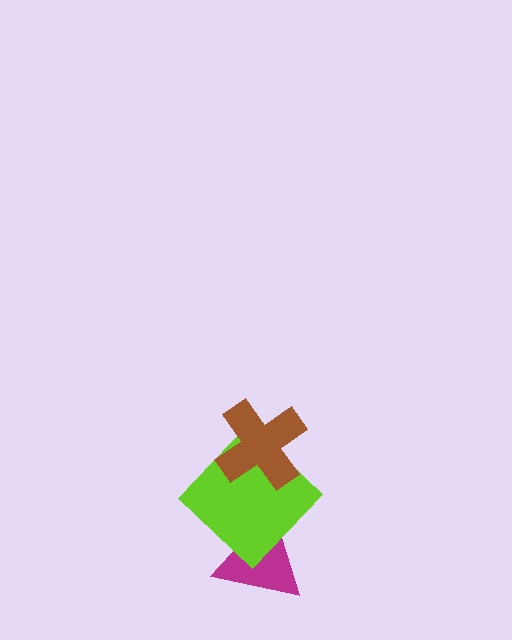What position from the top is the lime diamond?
The lime diamond is 2nd from the top.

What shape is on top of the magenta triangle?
The lime diamond is on top of the magenta triangle.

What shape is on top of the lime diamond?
The brown cross is on top of the lime diamond.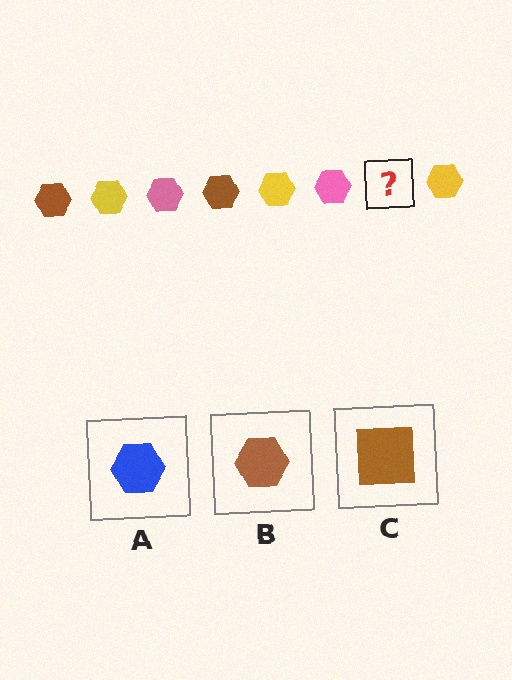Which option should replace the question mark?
Option B.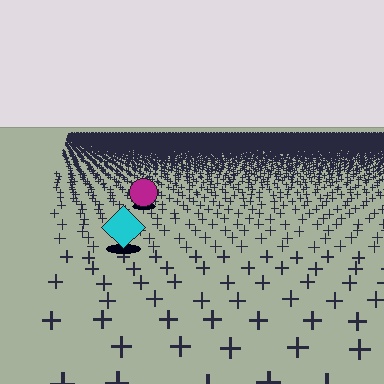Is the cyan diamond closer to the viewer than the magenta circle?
Yes. The cyan diamond is closer — you can tell from the texture gradient: the ground texture is coarser near it.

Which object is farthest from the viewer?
The magenta circle is farthest from the viewer. It appears smaller and the ground texture around it is denser.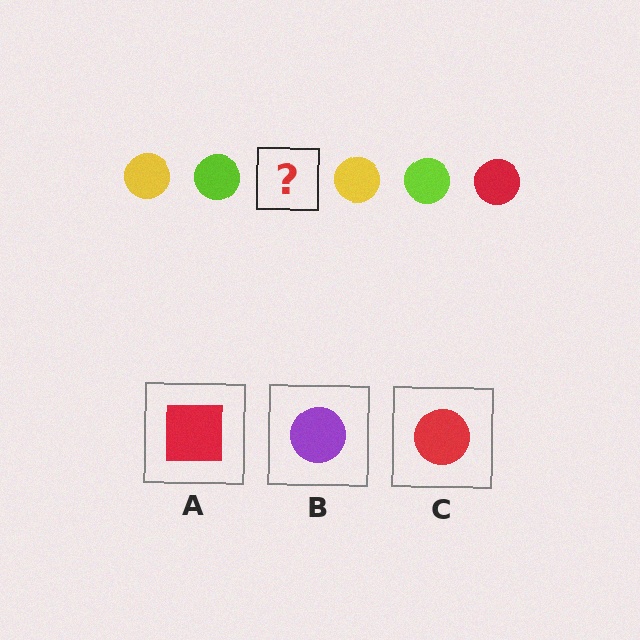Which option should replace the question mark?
Option C.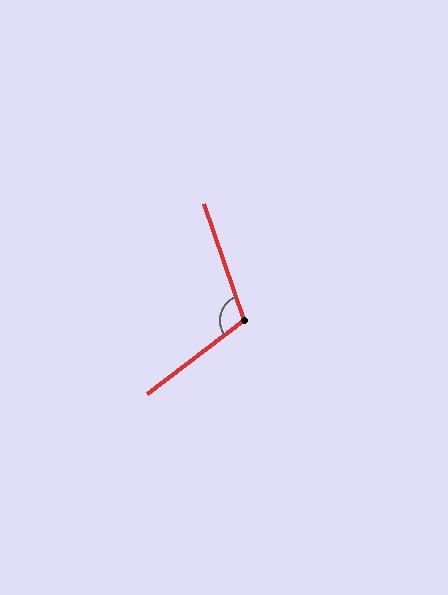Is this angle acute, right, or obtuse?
It is obtuse.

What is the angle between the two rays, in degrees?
Approximately 108 degrees.